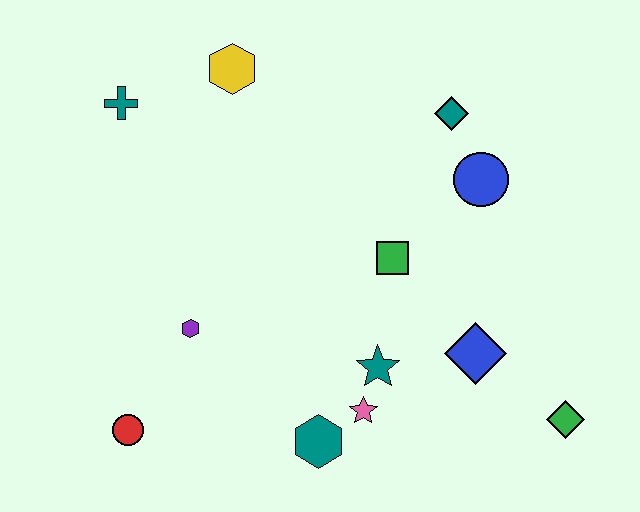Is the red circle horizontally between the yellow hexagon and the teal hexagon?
No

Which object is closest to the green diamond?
The blue diamond is closest to the green diamond.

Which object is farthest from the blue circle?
The red circle is farthest from the blue circle.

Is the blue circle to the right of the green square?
Yes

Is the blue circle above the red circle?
Yes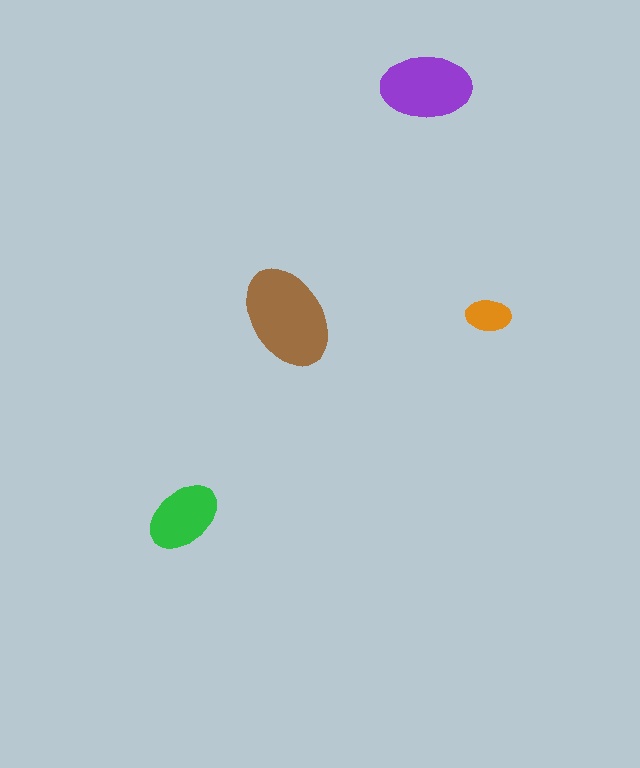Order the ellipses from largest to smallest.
the brown one, the purple one, the green one, the orange one.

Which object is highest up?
The purple ellipse is topmost.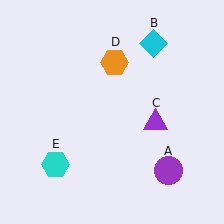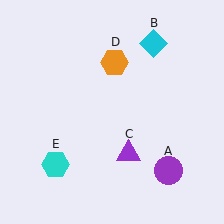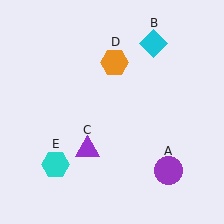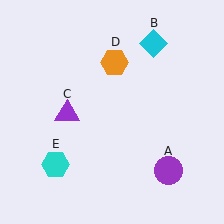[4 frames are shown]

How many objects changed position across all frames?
1 object changed position: purple triangle (object C).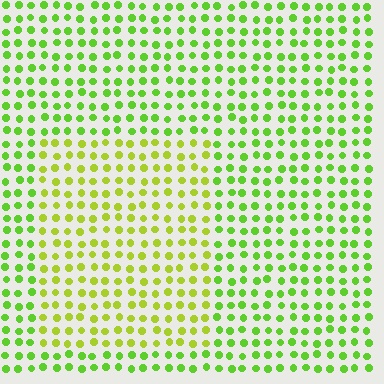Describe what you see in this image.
The image is filled with small lime elements in a uniform arrangement. A rectangle-shaped region is visible where the elements are tinted to a slightly different hue, forming a subtle color boundary.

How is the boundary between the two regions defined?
The boundary is defined purely by a slight shift in hue (about 27 degrees). Spacing, size, and orientation are identical on both sides.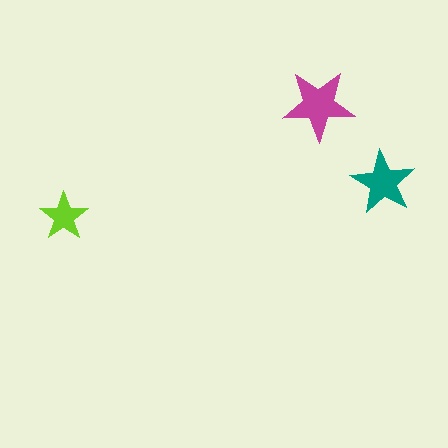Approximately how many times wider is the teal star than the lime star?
About 1.5 times wider.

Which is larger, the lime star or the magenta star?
The magenta one.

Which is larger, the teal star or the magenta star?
The magenta one.